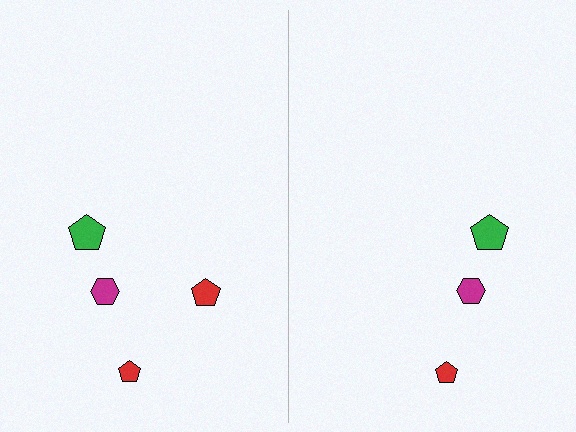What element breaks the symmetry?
A red pentagon is missing from the right side.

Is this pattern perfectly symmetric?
No, the pattern is not perfectly symmetric. A red pentagon is missing from the right side.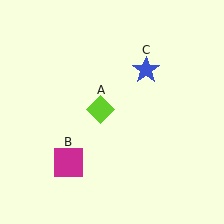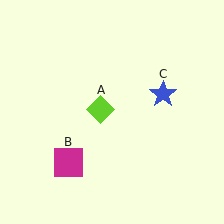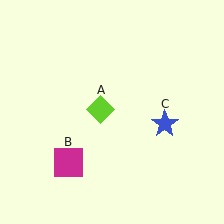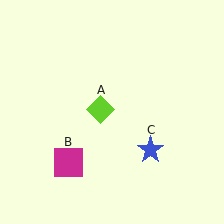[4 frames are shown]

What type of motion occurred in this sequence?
The blue star (object C) rotated clockwise around the center of the scene.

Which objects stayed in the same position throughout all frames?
Lime diamond (object A) and magenta square (object B) remained stationary.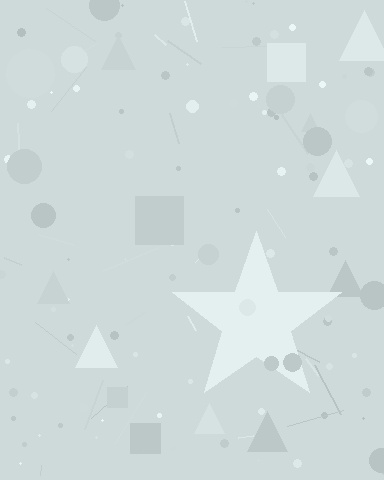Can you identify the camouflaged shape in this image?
The camouflaged shape is a star.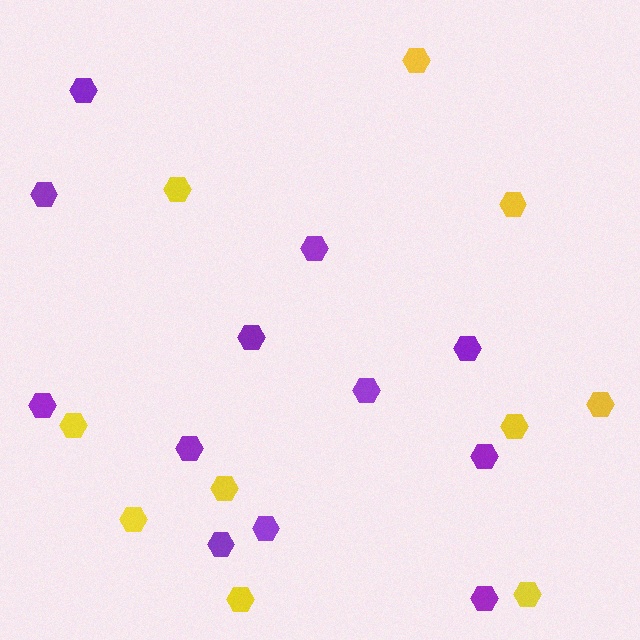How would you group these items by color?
There are 2 groups: one group of yellow hexagons (10) and one group of purple hexagons (12).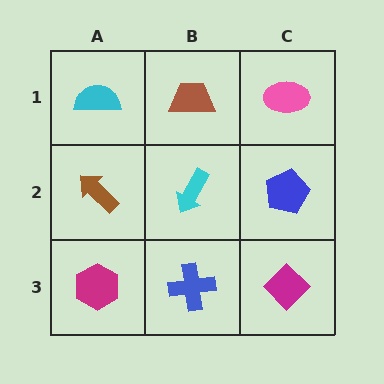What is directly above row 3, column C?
A blue pentagon.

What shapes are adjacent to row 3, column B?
A cyan arrow (row 2, column B), a magenta hexagon (row 3, column A), a magenta diamond (row 3, column C).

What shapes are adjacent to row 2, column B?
A brown trapezoid (row 1, column B), a blue cross (row 3, column B), a brown arrow (row 2, column A), a blue pentagon (row 2, column C).